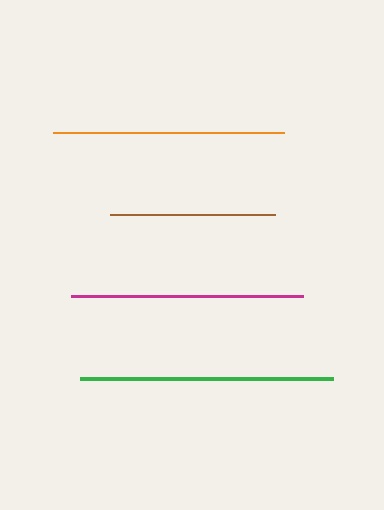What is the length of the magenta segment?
The magenta segment is approximately 232 pixels long.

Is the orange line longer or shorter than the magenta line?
The magenta line is longer than the orange line.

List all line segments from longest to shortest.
From longest to shortest: green, magenta, orange, brown.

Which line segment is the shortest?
The brown line is the shortest at approximately 164 pixels.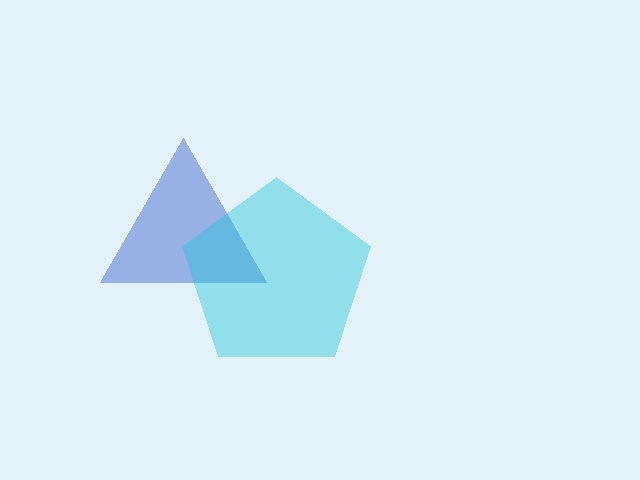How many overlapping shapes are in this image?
There are 2 overlapping shapes in the image.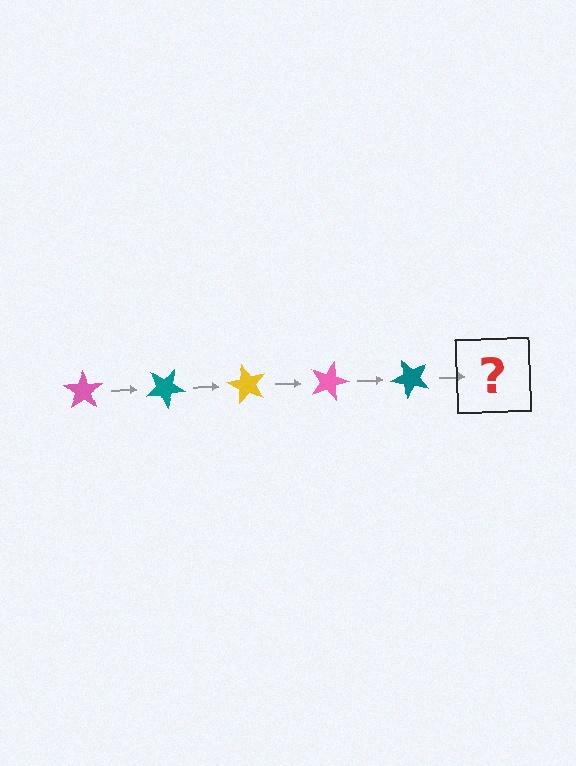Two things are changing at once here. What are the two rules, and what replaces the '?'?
The two rules are that it rotates 30 degrees each step and the color cycles through pink, teal, and yellow. The '?' should be a yellow star, rotated 150 degrees from the start.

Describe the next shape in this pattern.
It should be a yellow star, rotated 150 degrees from the start.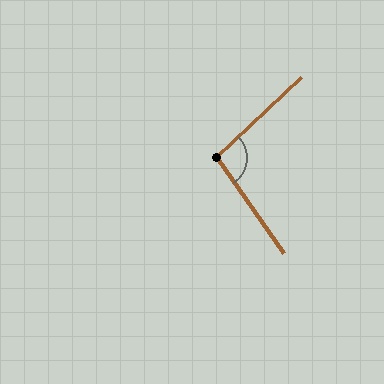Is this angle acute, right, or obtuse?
It is obtuse.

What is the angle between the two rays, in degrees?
Approximately 98 degrees.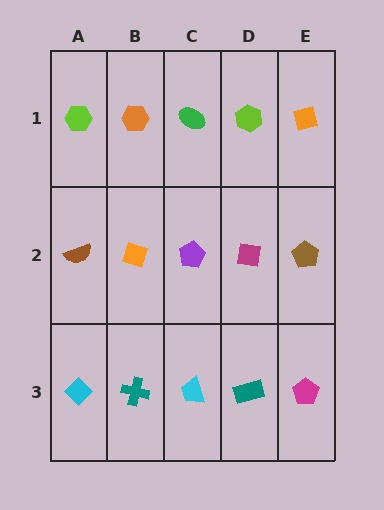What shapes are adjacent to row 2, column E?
An orange square (row 1, column E), a magenta pentagon (row 3, column E), a magenta square (row 2, column D).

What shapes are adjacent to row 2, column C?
A green ellipse (row 1, column C), a cyan trapezoid (row 3, column C), an orange diamond (row 2, column B), a magenta square (row 2, column D).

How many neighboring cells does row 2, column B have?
4.